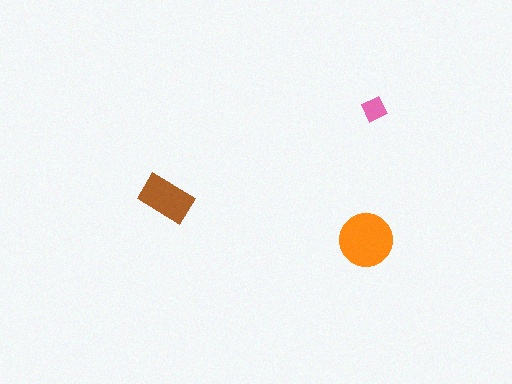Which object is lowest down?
The orange circle is bottommost.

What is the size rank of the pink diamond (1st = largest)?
3rd.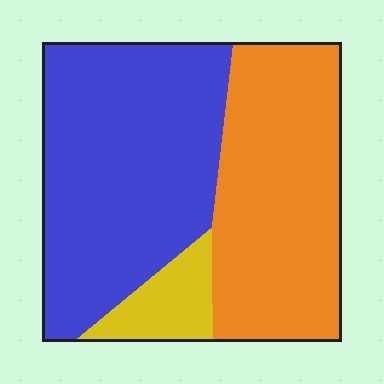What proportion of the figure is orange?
Orange covers roughly 40% of the figure.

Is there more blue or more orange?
Blue.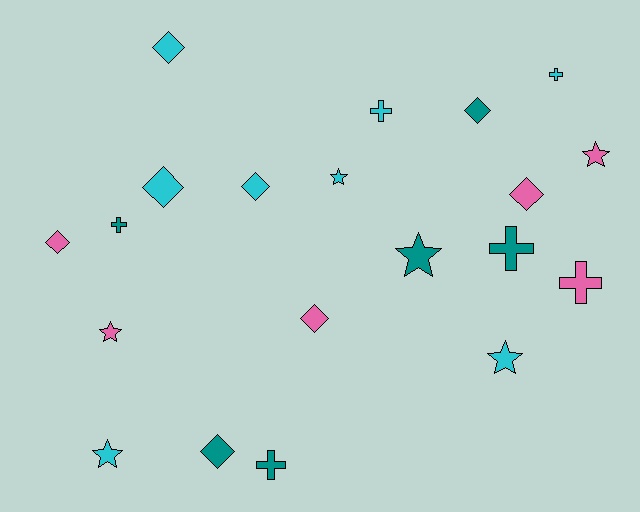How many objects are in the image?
There are 20 objects.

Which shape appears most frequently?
Diamond, with 8 objects.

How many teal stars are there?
There is 1 teal star.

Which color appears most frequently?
Cyan, with 8 objects.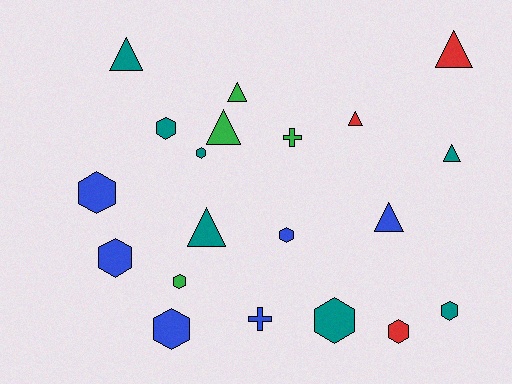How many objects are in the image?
There are 20 objects.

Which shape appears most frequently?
Hexagon, with 10 objects.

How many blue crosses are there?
There is 1 blue cross.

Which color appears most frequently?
Teal, with 7 objects.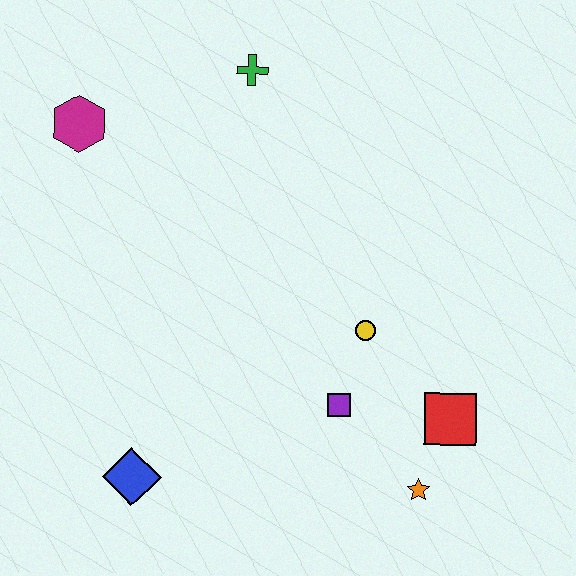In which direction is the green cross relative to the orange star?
The green cross is above the orange star.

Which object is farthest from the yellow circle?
The magenta hexagon is farthest from the yellow circle.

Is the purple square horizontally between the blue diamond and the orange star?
Yes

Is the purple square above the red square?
Yes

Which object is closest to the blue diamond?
The purple square is closest to the blue diamond.